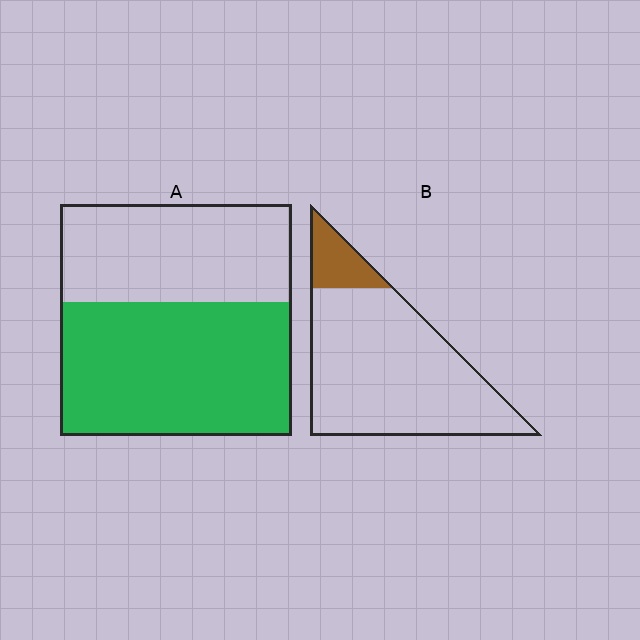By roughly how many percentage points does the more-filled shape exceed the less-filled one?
By roughly 45 percentage points (A over B).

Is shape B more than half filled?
No.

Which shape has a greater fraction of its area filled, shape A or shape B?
Shape A.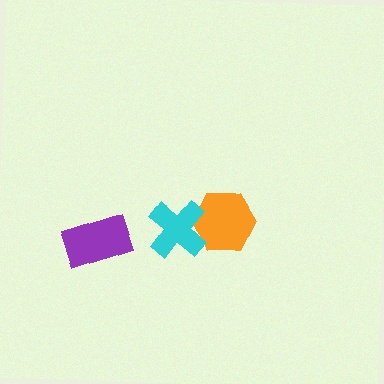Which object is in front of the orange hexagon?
The cyan cross is in front of the orange hexagon.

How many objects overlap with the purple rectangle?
0 objects overlap with the purple rectangle.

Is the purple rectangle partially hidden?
No, no other shape covers it.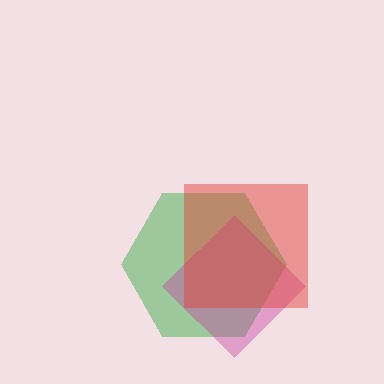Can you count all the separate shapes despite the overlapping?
Yes, there are 3 separate shapes.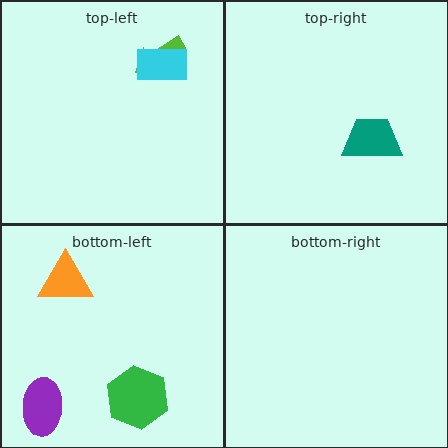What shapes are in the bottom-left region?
The purple ellipse, the green hexagon, the orange triangle.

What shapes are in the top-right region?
The teal trapezoid.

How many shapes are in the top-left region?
2.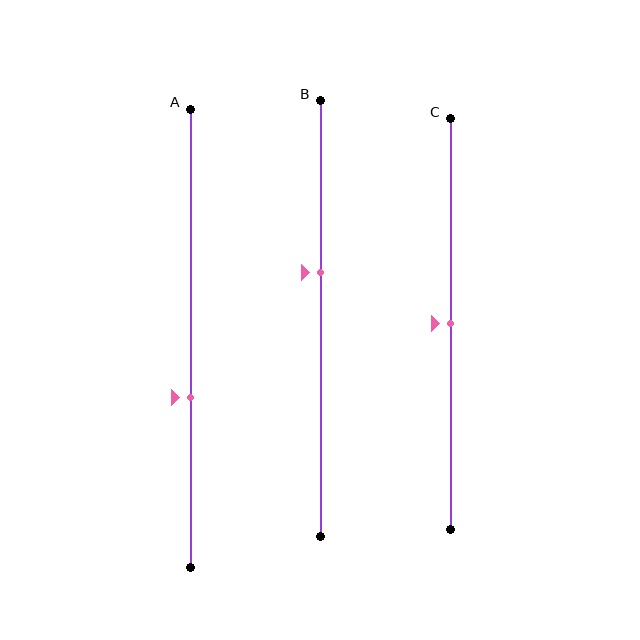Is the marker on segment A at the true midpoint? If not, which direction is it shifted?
No, the marker on segment A is shifted downward by about 13% of the segment length.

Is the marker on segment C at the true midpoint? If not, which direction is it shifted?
Yes, the marker on segment C is at the true midpoint.